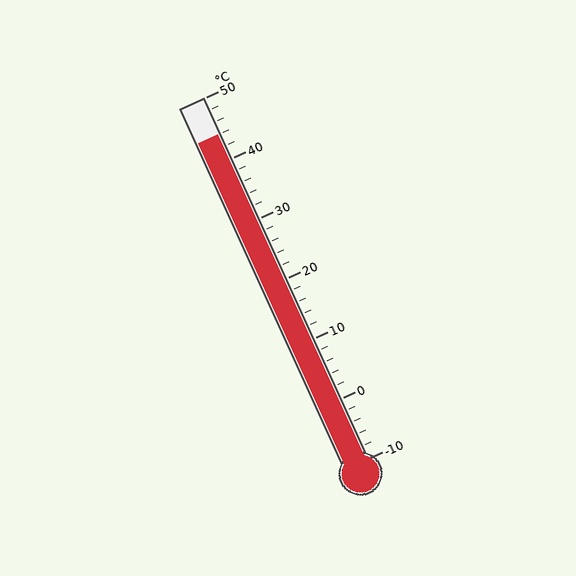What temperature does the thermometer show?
The thermometer shows approximately 44°C.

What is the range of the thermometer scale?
The thermometer scale ranges from -10°C to 50°C.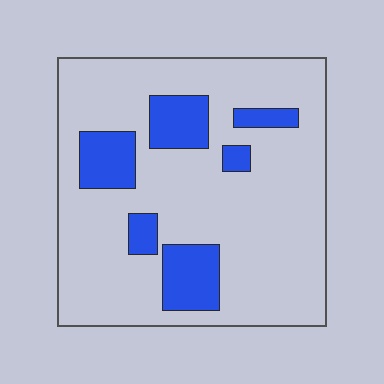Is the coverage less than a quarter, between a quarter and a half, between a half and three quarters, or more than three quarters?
Less than a quarter.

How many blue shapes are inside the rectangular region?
6.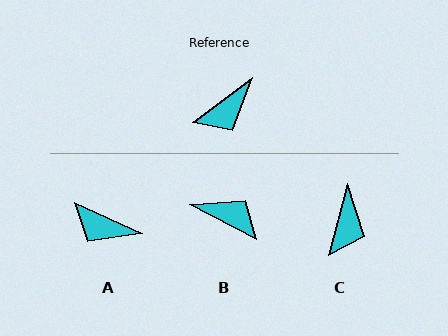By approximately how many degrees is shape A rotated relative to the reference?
Approximately 61 degrees clockwise.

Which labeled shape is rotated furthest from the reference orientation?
B, about 116 degrees away.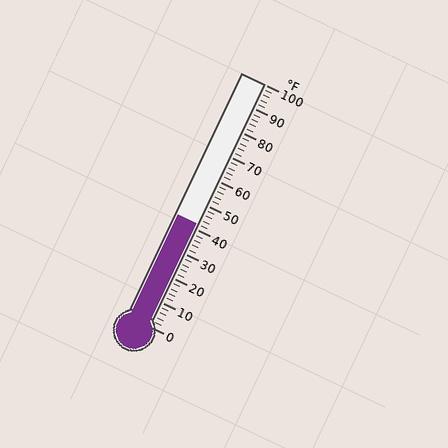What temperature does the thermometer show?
The thermometer shows approximately 42°F.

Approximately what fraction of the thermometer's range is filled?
The thermometer is filled to approximately 40% of its range.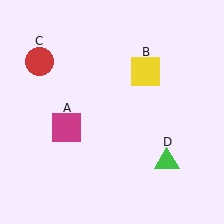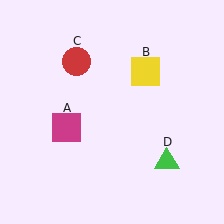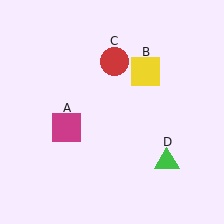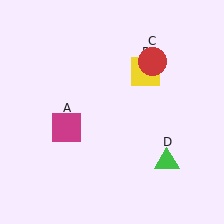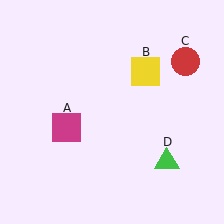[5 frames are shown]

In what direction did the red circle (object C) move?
The red circle (object C) moved right.